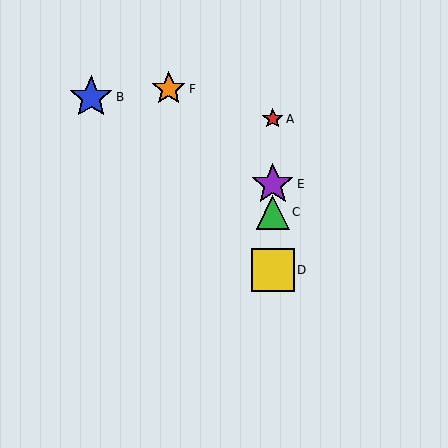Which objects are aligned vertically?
Objects A, C, D, E are aligned vertically.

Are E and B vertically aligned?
No, E is at x≈273 and B is at x≈91.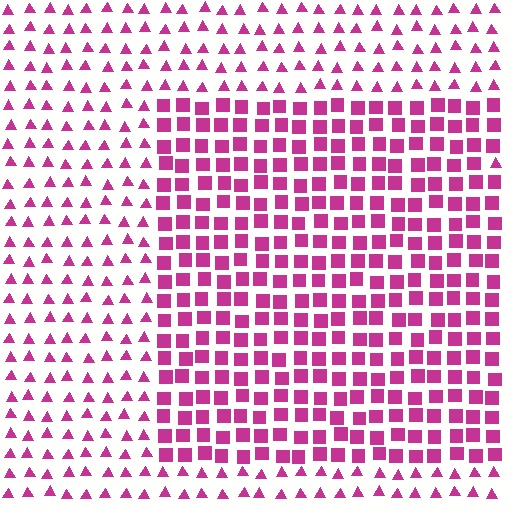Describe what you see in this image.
The image is filled with small magenta elements arranged in a uniform grid. A rectangle-shaped region contains squares, while the surrounding area contains triangles. The boundary is defined purely by the change in element shape.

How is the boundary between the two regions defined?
The boundary is defined by a change in element shape: squares inside vs. triangles outside. All elements share the same color and spacing.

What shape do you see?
I see a rectangle.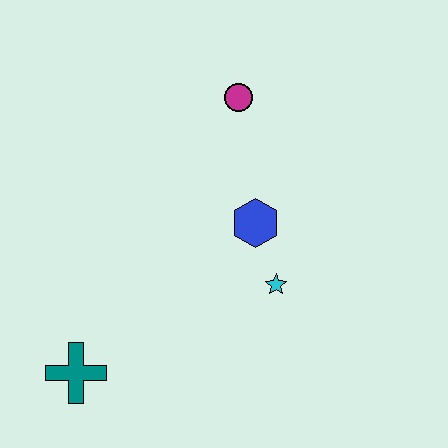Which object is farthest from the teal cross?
The magenta circle is farthest from the teal cross.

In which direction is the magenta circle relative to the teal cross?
The magenta circle is above the teal cross.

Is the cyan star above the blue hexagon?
No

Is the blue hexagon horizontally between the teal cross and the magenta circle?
No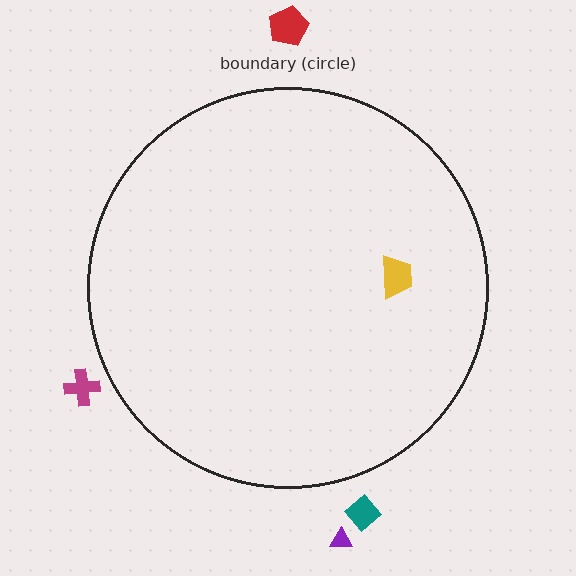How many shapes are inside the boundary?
1 inside, 4 outside.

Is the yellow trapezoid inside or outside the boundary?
Inside.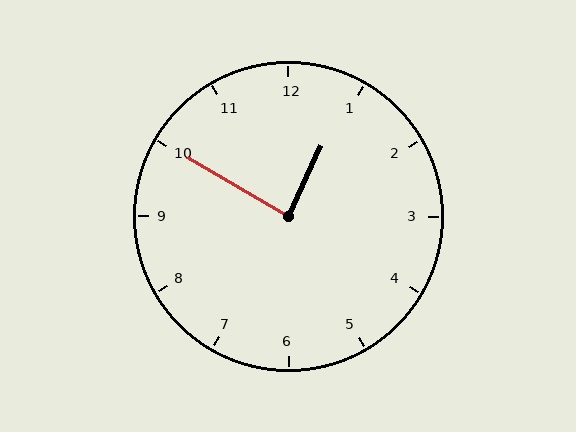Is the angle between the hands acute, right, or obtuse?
It is right.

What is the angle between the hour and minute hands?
Approximately 85 degrees.